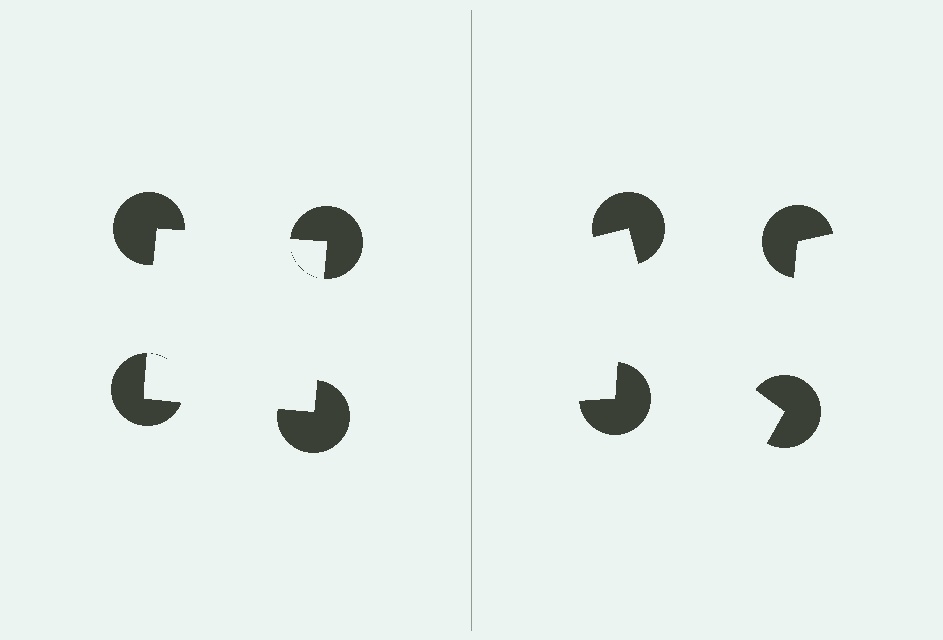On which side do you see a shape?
An illusory square appears on the left side. On the right side the wedge cuts are rotated, so no coherent shape forms.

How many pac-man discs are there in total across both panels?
8 — 4 on each side.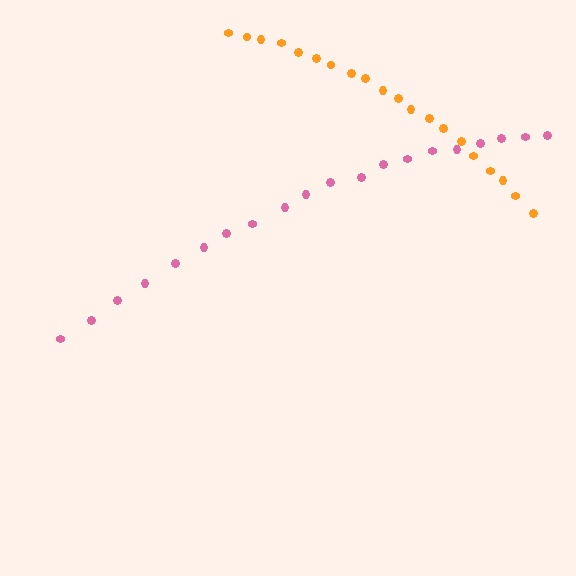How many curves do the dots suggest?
There are 2 distinct paths.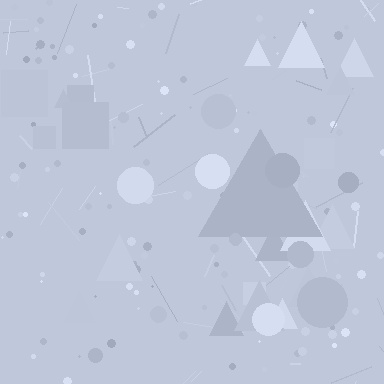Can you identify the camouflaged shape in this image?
The camouflaged shape is a triangle.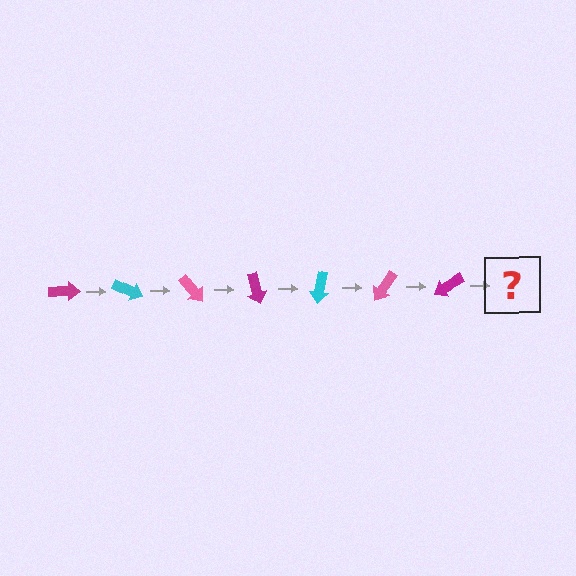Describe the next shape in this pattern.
It should be a cyan arrow, rotated 175 degrees from the start.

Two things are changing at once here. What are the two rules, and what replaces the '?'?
The two rules are that it rotates 25 degrees each step and the color cycles through magenta, cyan, and pink. The '?' should be a cyan arrow, rotated 175 degrees from the start.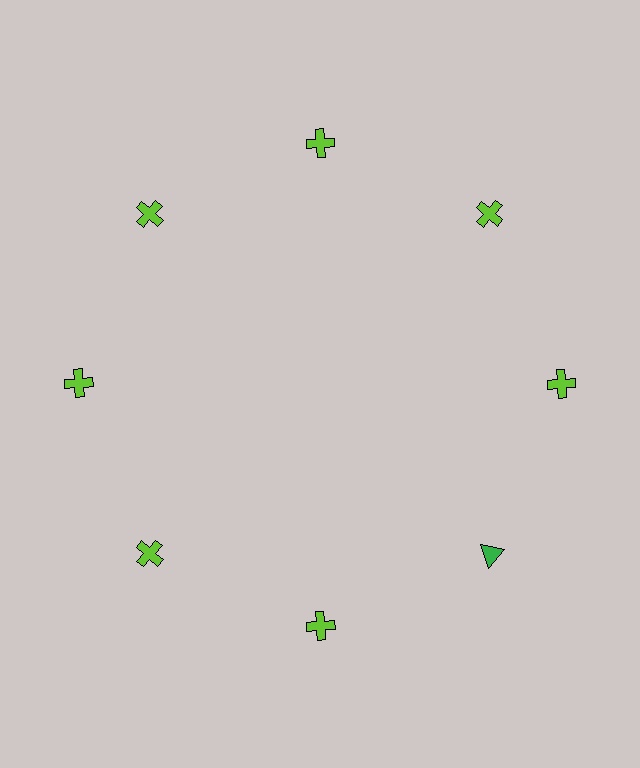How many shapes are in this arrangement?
There are 8 shapes arranged in a ring pattern.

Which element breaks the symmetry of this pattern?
The green triangle at roughly the 4 o'clock position breaks the symmetry. All other shapes are lime crosses.